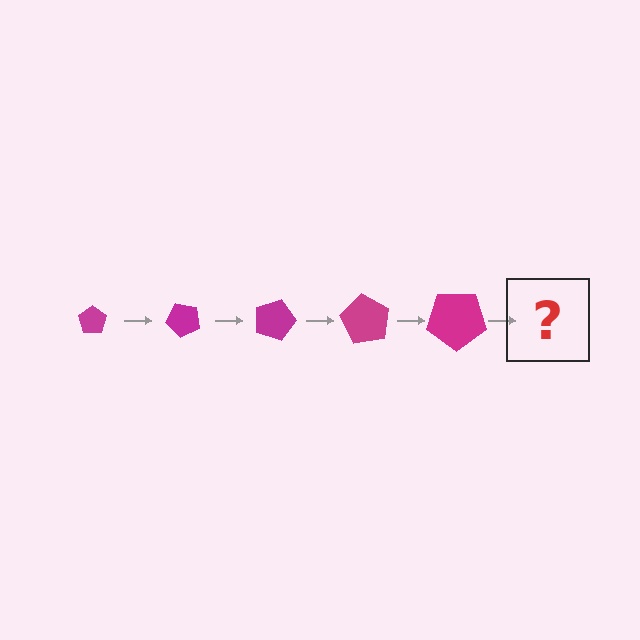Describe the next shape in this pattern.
It should be a pentagon, larger than the previous one and rotated 225 degrees from the start.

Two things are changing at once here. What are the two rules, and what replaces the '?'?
The two rules are that the pentagon grows larger each step and it rotates 45 degrees each step. The '?' should be a pentagon, larger than the previous one and rotated 225 degrees from the start.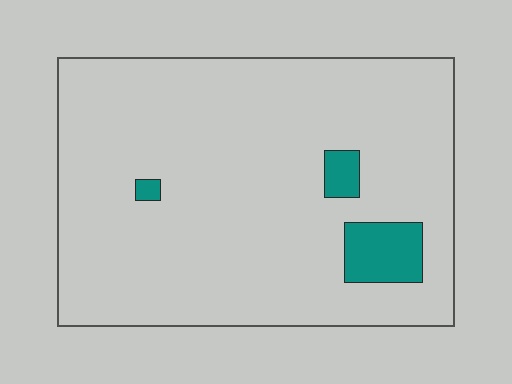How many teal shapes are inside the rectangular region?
3.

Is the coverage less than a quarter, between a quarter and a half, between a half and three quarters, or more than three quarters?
Less than a quarter.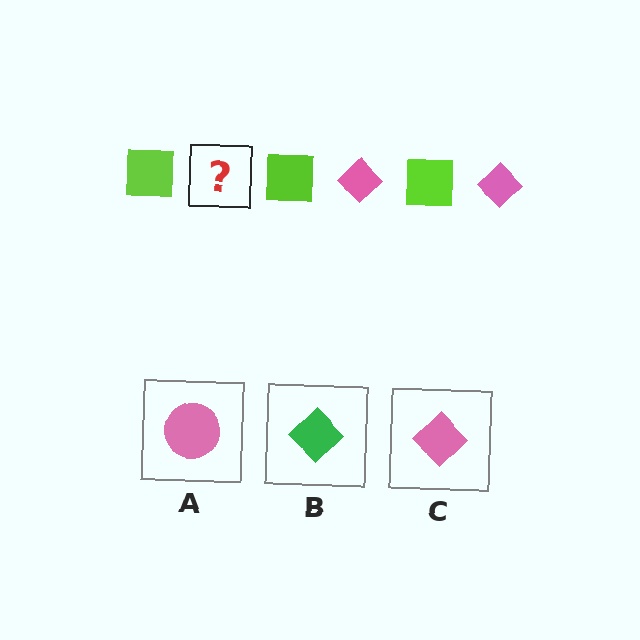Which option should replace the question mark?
Option C.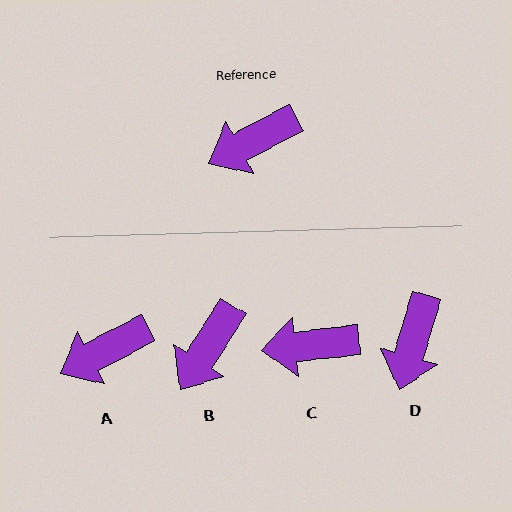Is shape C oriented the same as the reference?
No, it is off by about 22 degrees.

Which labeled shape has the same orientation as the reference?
A.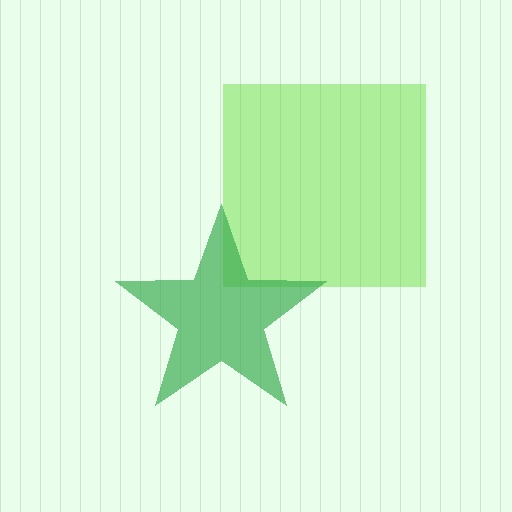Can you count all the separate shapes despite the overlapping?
Yes, there are 2 separate shapes.